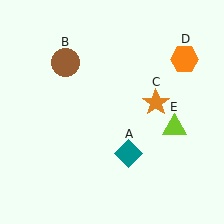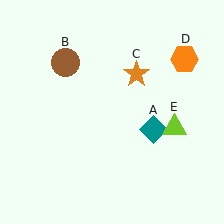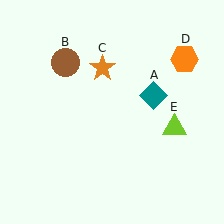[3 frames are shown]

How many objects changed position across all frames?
2 objects changed position: teal diamond (object A), orange star (object C).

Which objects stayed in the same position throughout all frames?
Brown circle (object B) and orange hexagon (object D) and lime triangle (object E) remained stationary.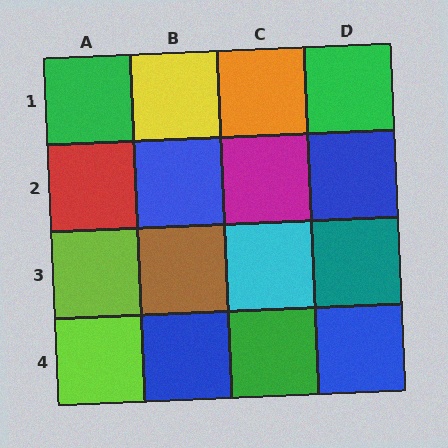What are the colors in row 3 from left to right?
Lime, brown, cyan, teal.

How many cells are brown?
1 cell is brown.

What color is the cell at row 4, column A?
Lime.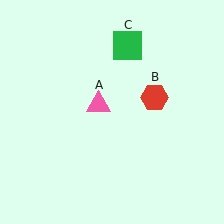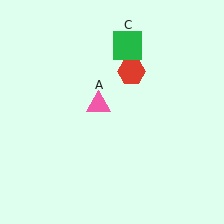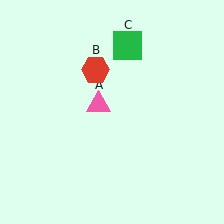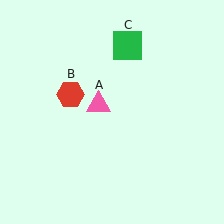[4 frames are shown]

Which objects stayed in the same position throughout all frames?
Pink triangle (object A) and green square (object C) remained stationary.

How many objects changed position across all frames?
1 object changed position: red hexagon (object B).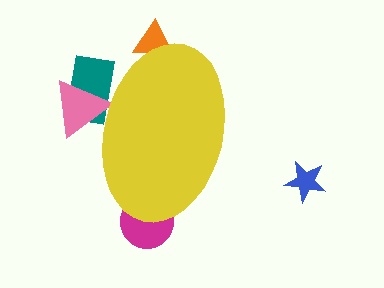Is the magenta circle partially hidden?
Yes, the magenta circle is partially hidden behind the yellow ellipse.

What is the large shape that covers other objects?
A yellow ellipse.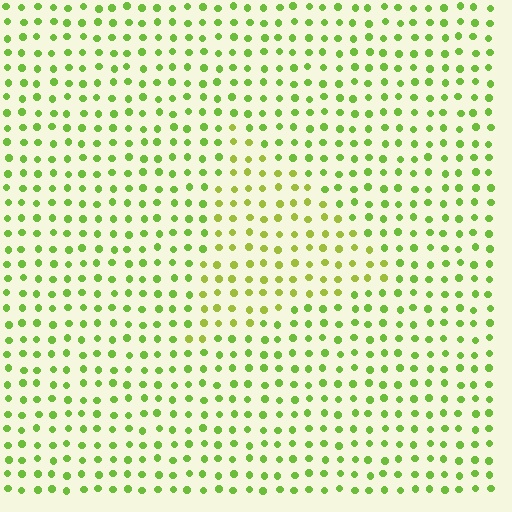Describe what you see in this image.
The image is filled with small lime elements in a uniform arrangement. A triangle-shaped region is visible where the elements are tinted to a slightly different hue, forming a subtle color boundary.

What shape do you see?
I see a triangle.